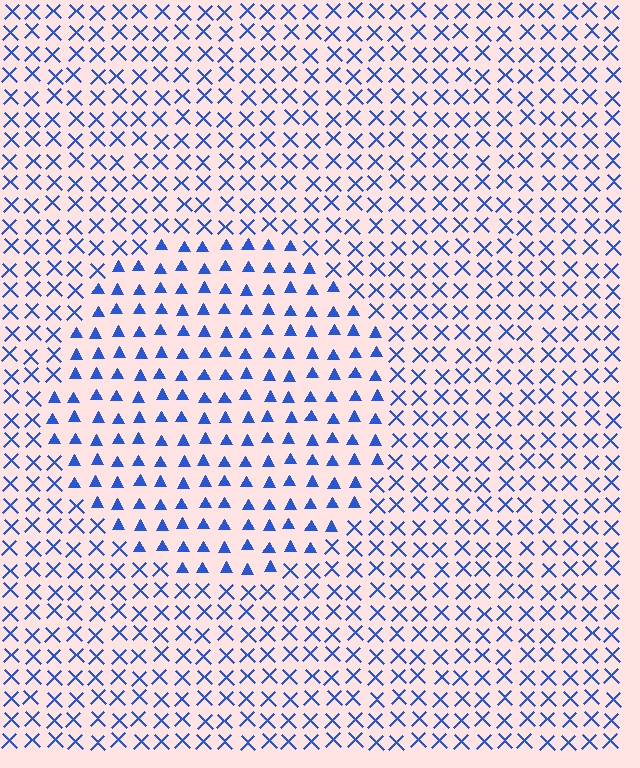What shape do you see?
I see a circle.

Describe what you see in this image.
The image is filled with small blue elements arranged in a uniform grid. A circle-shaped region contains triangles, while the surrounding area contains X marks. The boundary is defined purely by the change in element shape.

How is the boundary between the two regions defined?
The boundary is defined by a change in element shape: triangles inside vs. X marks outside. All elements share the same color and spacing.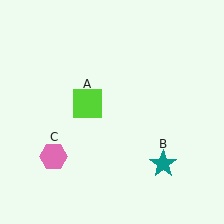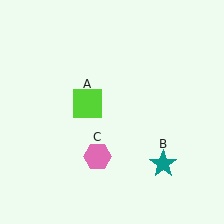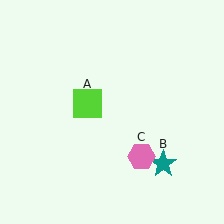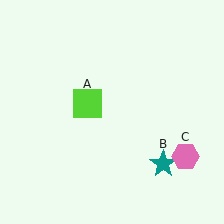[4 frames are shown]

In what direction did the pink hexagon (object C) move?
The pink hexagon (object C) moved right.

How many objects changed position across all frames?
1 object changed position: pink hexagon (object C).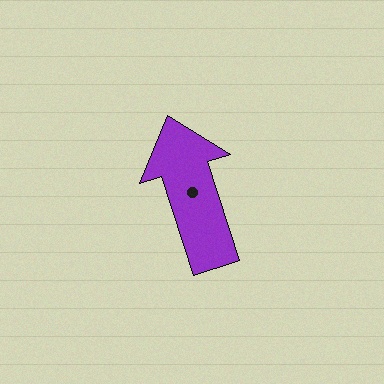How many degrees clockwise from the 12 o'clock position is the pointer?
Approximately 342 degrees.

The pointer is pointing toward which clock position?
Roughly 11 o'clock.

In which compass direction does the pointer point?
North.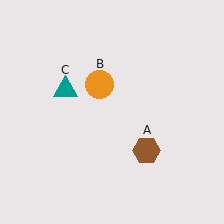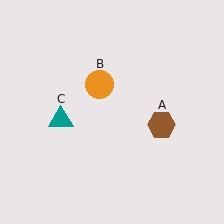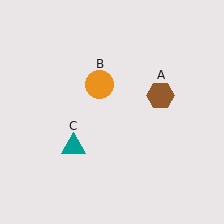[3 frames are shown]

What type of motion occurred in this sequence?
The brown hexagon (object A), teal triangle (object C) rotated counterclockwise around the center of the scene.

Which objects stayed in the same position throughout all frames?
Orange circle (object B) remained stationary.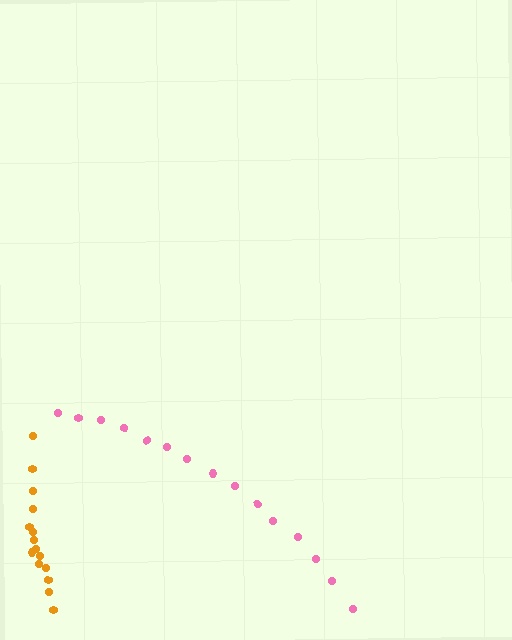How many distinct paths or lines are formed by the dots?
There are 2 distinct paths.